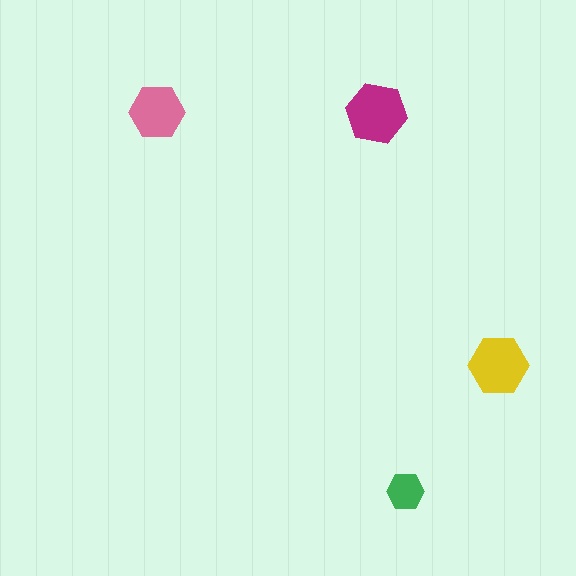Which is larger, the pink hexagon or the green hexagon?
The pink one.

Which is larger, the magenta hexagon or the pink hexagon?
The magenta one.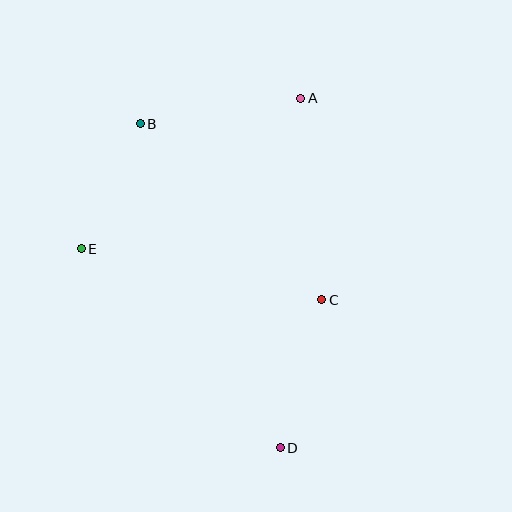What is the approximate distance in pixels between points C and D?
The distance between C and D is approximately 154 pixels.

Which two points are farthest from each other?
Points B and D are farthest from each other.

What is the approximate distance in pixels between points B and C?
The distance between B and C is approximately 253 pixels.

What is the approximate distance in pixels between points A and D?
The distance between A and D is approximately 350 pixels.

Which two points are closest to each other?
Points B and E are closest to each other.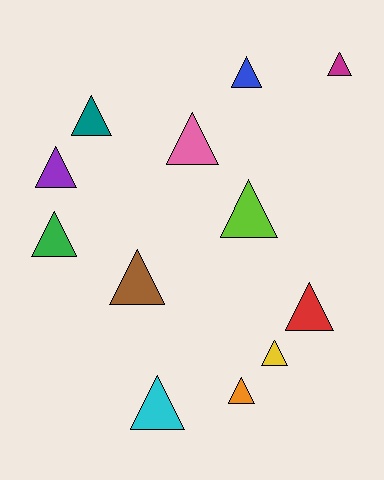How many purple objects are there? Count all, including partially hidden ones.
There is 1 purple object.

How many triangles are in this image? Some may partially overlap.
There are 12 triangles.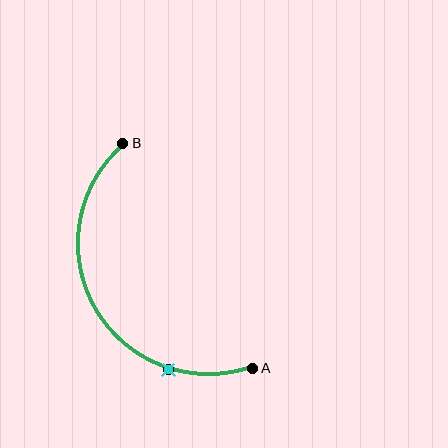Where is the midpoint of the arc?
The arc midpoint is the point on the curve farthest from the straight line joining A and B. It sits to the left of that line.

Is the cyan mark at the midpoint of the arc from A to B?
No. The cyan mark lies on the arc but is closer to endpoint A. The arc midpoint would be at the point on the curve equidistant along the arc from both A and B.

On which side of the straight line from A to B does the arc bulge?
The arc bulges to the left of the straight line connecting A and B.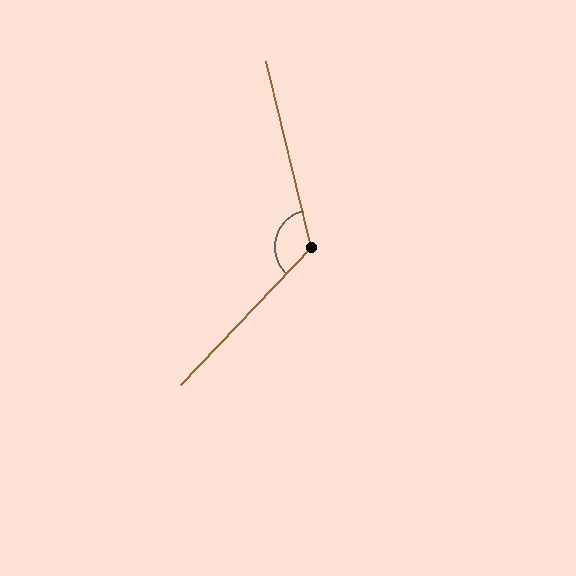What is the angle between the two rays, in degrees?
Approximately 123 degrees.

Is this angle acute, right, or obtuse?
It is obtuse.